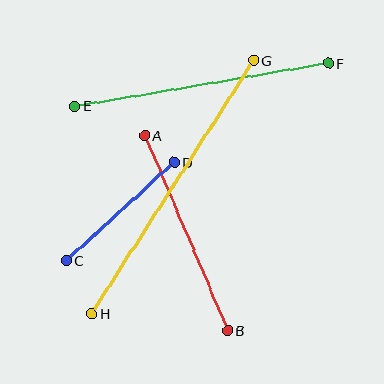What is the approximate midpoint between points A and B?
The midpoint is at approximately (186, 233) pixels.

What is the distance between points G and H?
The distance is approximately 301 pixels.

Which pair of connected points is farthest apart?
Points G and H are farthest apart.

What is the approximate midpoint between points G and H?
The midpoint is at approximately (173, 187) pixels.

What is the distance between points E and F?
The distance is approximately 257 pixels.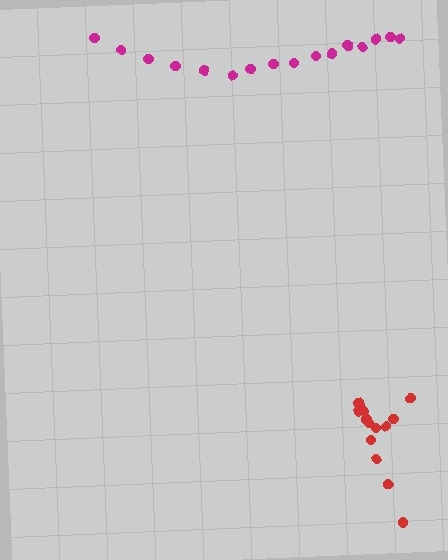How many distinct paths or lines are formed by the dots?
There are 2 distinct paths.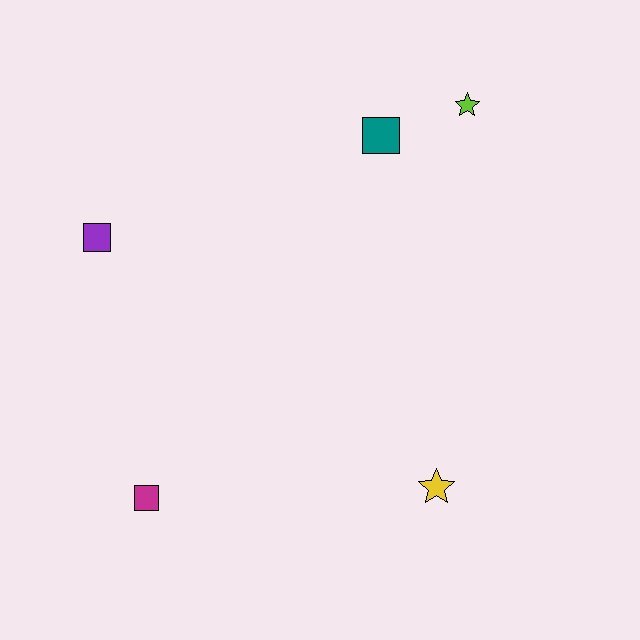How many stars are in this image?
There are 2 stars.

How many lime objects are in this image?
There is 1 lime object.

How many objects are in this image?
There are 5 objects.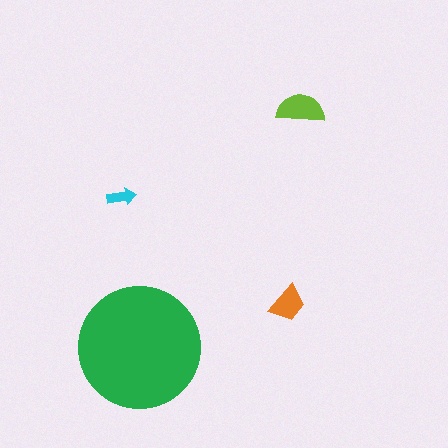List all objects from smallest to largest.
The cyan arrow, the orange trapezoid, the lime semicircle, the green circle.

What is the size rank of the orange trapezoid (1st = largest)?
3rd.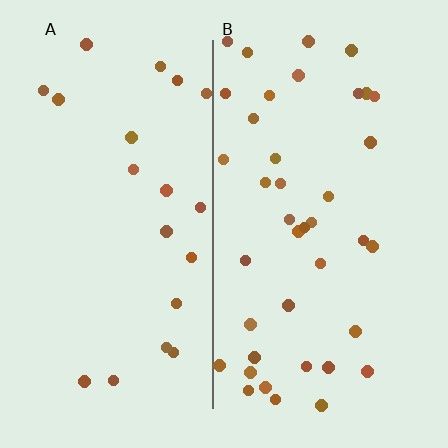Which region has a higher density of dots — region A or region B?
B (the right).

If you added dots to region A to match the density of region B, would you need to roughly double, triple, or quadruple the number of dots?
Approximately double.